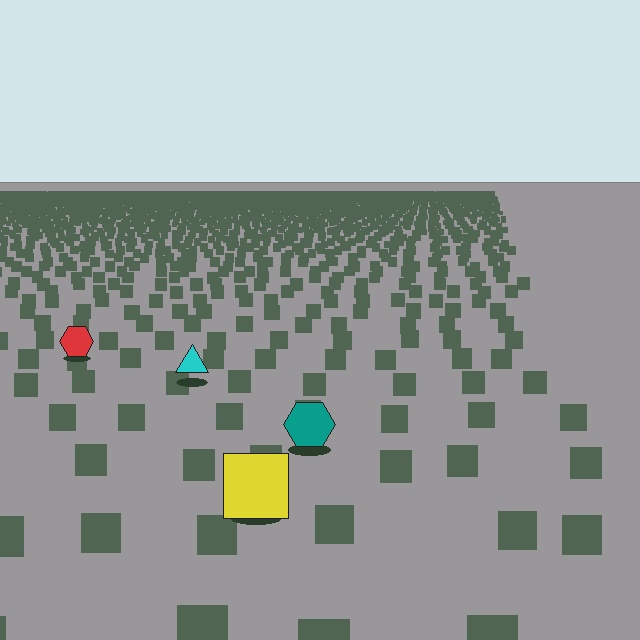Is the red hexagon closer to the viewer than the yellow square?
No. The yellow square is closer — you can tell from the texture gradient: the ground texture is coarser near it.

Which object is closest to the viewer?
The yellow square is closest. The texture marks near it are larger and more spread out.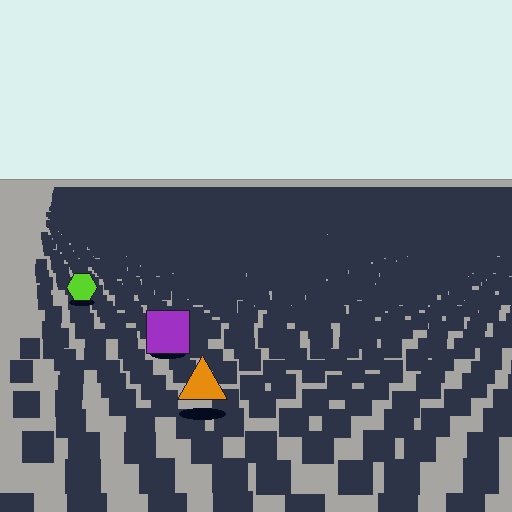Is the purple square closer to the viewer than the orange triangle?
No. The orange triangle is closer — you can tell from the texture gradient: the ground texture is coarser near it.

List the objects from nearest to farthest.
From nearest to farthest: the orange triangle, the purple square, the lime hexagon.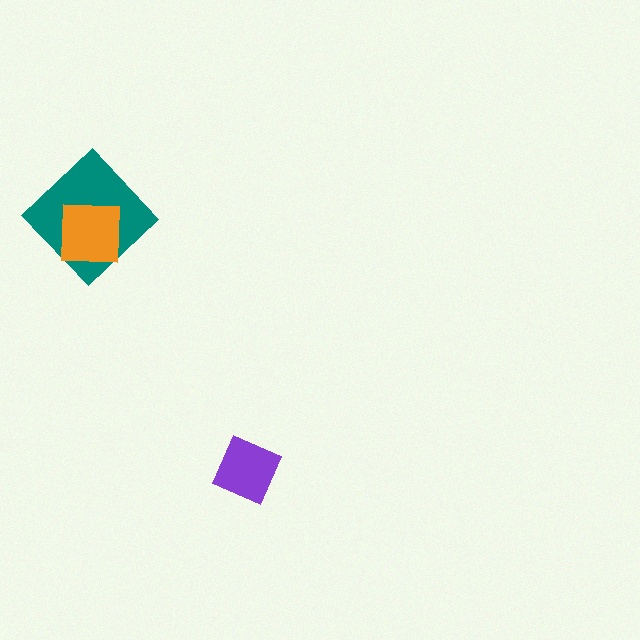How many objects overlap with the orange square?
1 object overlaps with the orange square.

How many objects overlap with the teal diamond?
1 object overlaps with the teal diamond.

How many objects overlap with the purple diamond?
0 objects overlap with the purple diamond.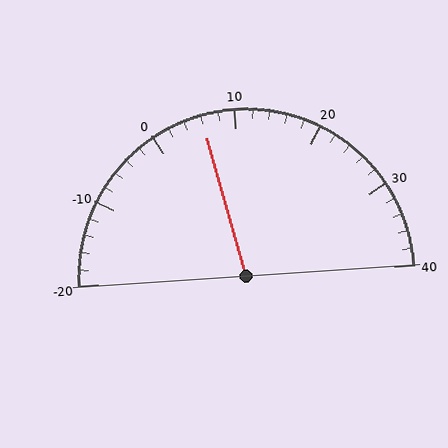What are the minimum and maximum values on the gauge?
The gauge ranges from -20 to 40.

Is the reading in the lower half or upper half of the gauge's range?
The reading is in the lower half of the range (-20 to 40).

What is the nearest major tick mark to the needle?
The nearest major tick mark is 10.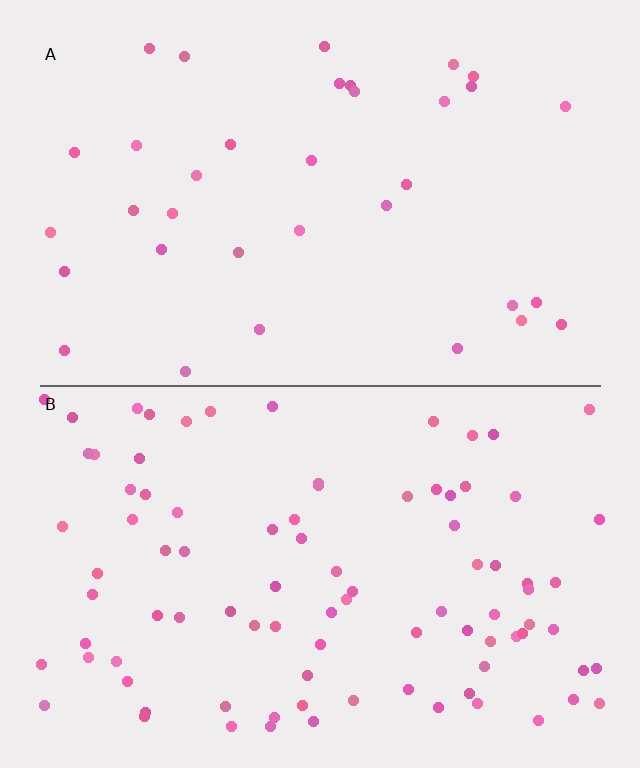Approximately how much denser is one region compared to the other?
Approximately 2.6× — region B over region A.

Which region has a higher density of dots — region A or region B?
B (the bottom).